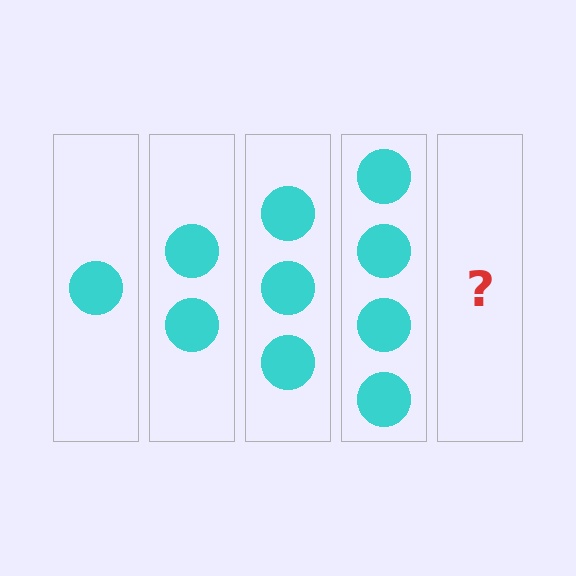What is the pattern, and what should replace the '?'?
The pattern is that each step adds one more circle. The '?' should be 5 circles.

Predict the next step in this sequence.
The next step is 5 circles.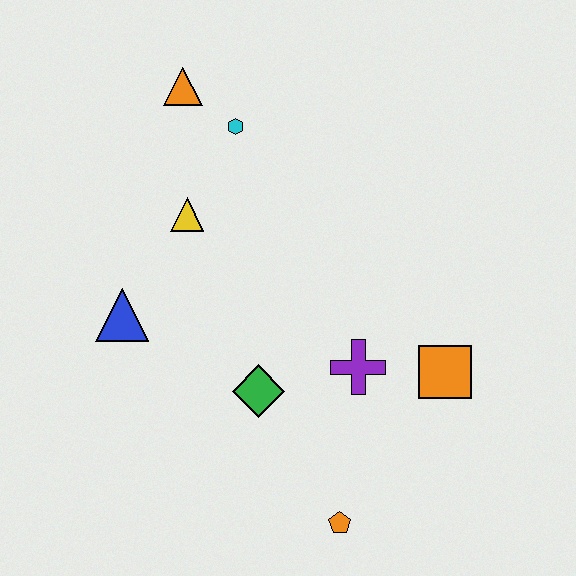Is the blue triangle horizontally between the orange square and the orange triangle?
No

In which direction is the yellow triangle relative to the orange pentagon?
The yellow triangle is above the orange pentagon.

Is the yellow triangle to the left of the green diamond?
Yes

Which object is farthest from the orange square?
The orange triangle is farthest from the orange square.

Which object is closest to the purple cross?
The orange square is closest to the purple cross.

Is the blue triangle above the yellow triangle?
No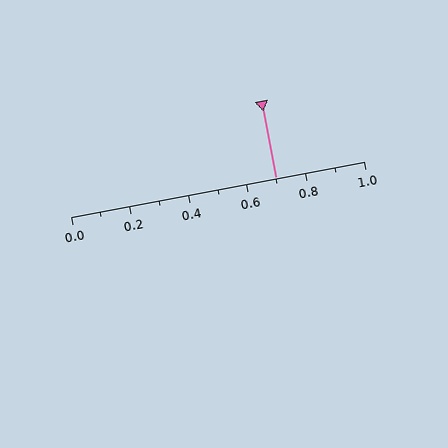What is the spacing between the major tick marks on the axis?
The major ticks are spaced 0.2 apart.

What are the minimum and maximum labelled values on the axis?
The axis runs from 0.0 to 1.0.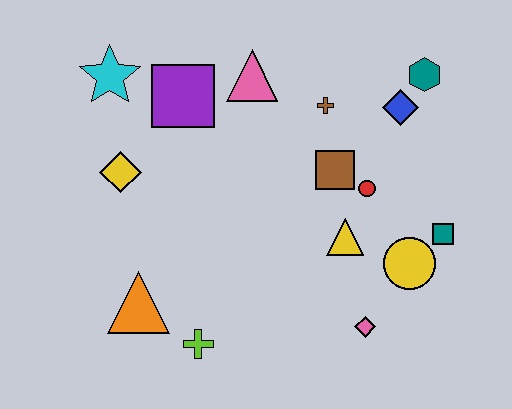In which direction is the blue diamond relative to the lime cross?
The blue diamond is above the lime cross.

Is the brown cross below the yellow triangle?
No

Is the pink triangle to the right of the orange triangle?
Yes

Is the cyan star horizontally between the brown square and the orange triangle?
No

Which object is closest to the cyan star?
The purple square is closest to the cyan star.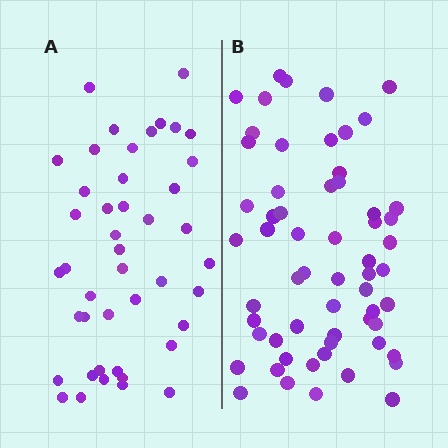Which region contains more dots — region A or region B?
Region B (the right region) has more dots.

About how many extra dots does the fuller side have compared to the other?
Region B has approximately 15 more dots than region A.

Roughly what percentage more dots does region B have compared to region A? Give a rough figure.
About 35% more.